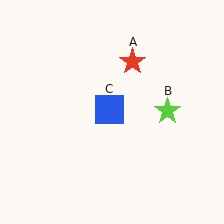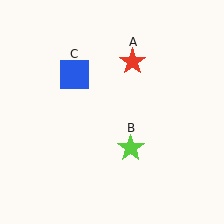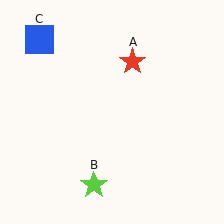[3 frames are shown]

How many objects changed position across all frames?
2 objects changed position: lime star (object B), blue square (object C).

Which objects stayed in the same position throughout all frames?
Red star (object A) remained stationary.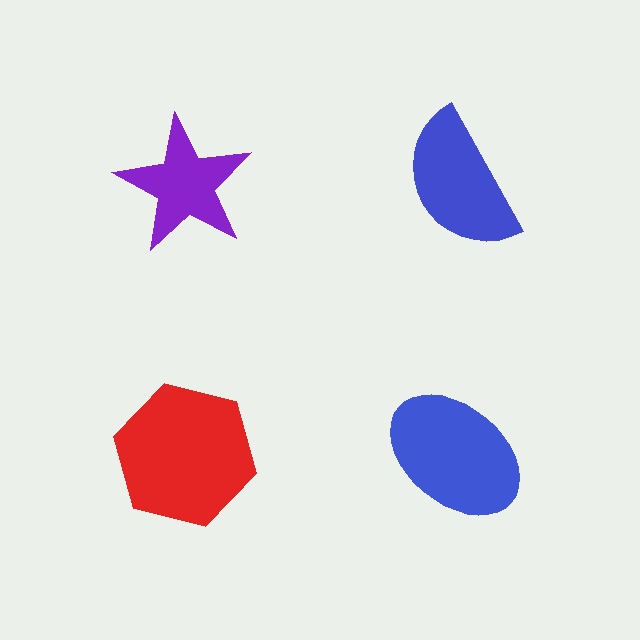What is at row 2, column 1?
A red hexagon.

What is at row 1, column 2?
A blue semicircle.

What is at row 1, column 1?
A purple star.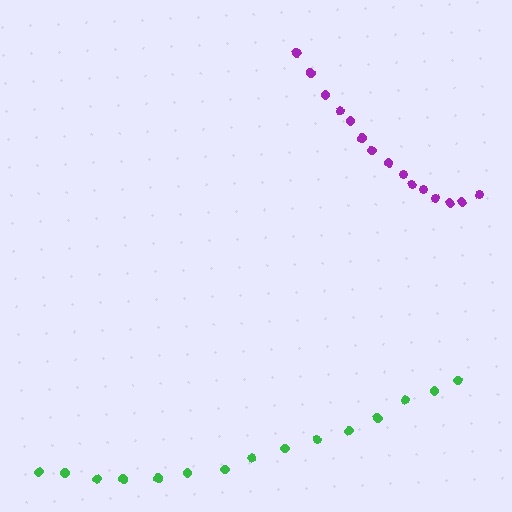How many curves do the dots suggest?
There are 2 distinct paths.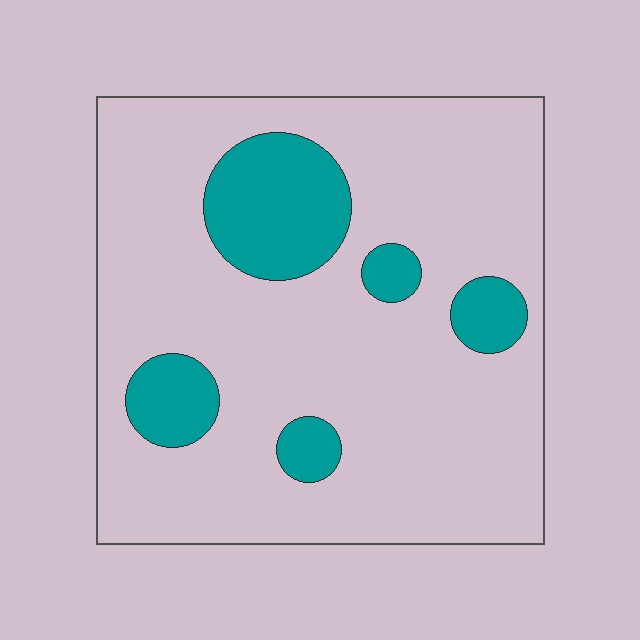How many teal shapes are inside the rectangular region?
5.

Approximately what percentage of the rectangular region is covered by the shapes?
Approximately 20%.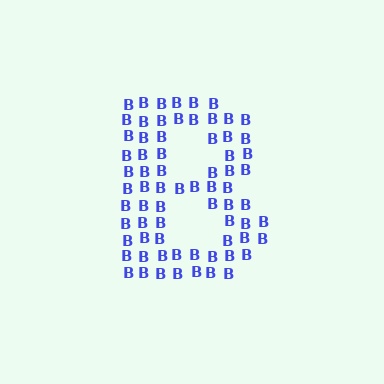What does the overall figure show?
The overall figure shows the letter B.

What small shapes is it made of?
It is made of small letter B's.